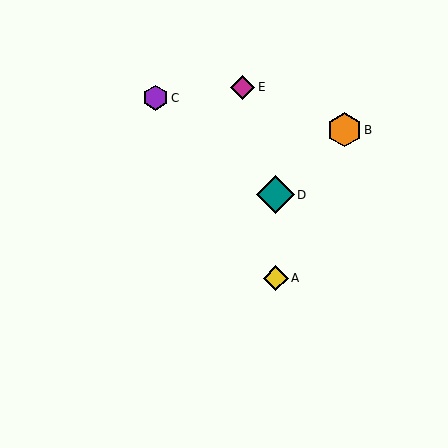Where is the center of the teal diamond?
The center of the teal diamond is at (275, 195).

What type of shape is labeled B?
Shape B is an orange hexagon.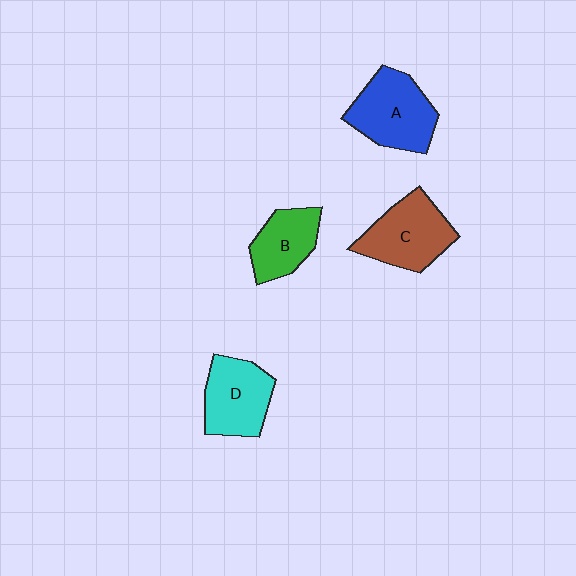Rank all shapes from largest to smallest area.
From largest to smallest: A (blue), C (brown), D (cyan), B (green).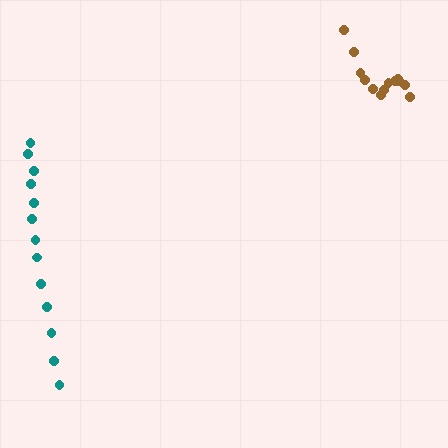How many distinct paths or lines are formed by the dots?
There are 2 distinct paths.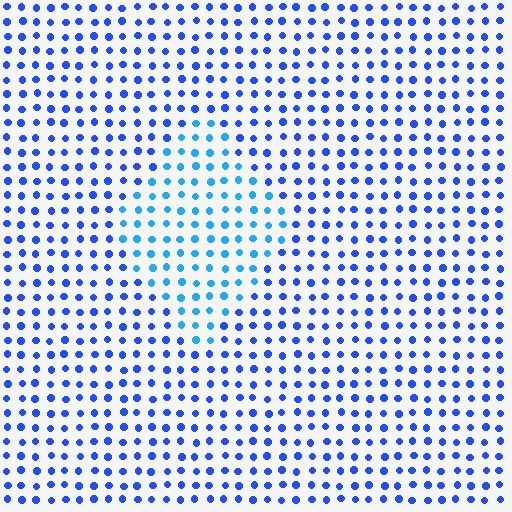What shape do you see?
I see a diamond.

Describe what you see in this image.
The image is filled with small blue elements in a uniform arrangement. A diamond-shaped region is visible where the elements are tinted to a slightly different hue, forming a subtle color boundary.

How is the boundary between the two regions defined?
The boundary is defined purely by a slight shift in hue (about 29 degrees). Spacing, size, and orientation are identical on both sides.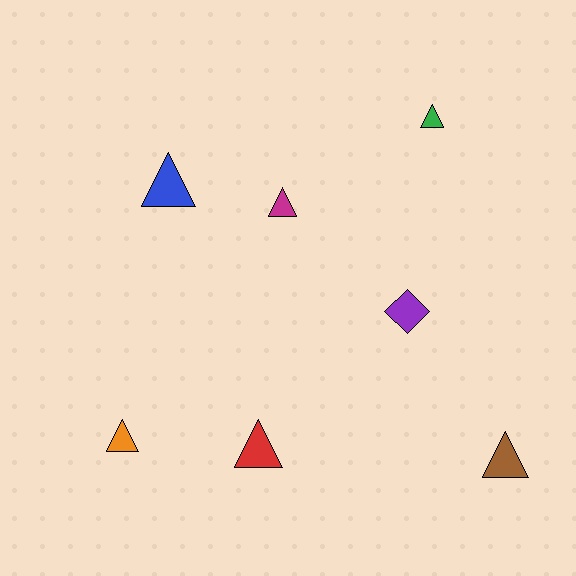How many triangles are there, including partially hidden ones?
There are 6 triangles.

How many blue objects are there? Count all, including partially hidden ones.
There is 1 blue object.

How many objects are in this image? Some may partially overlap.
There are 7 objects.